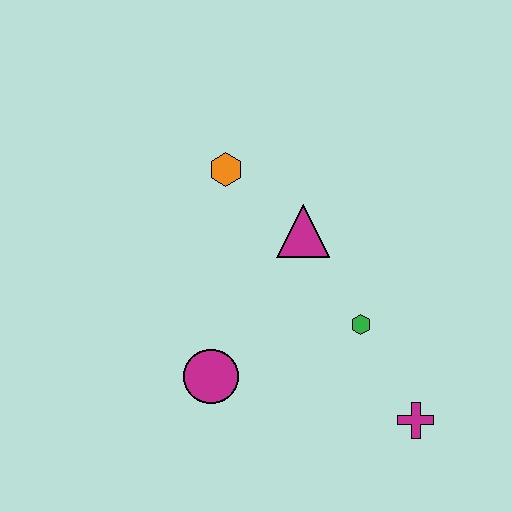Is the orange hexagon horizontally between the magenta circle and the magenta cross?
Yes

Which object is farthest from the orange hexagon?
The magenta cross is farthest from the orange hexagon.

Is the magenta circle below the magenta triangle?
Yes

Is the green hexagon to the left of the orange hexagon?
No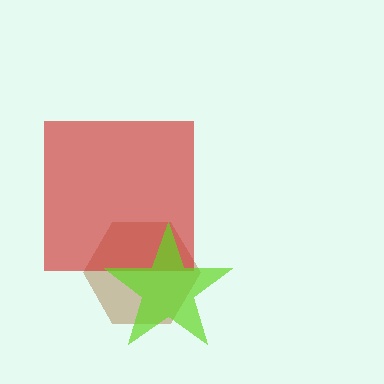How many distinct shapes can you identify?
There are 3 distinct shapes: a brown hexagon, a red square, a lime star.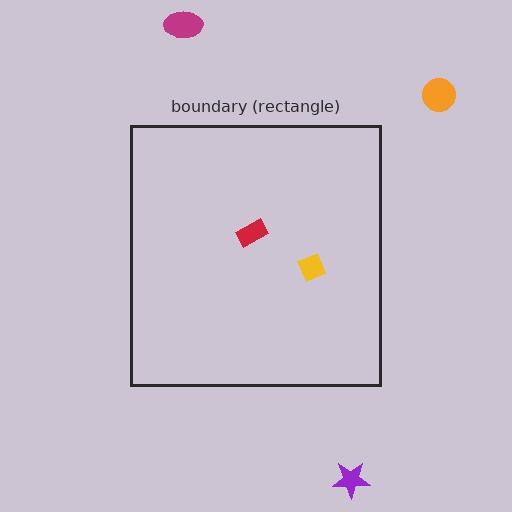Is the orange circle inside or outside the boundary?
Outside.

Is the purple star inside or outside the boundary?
Outside.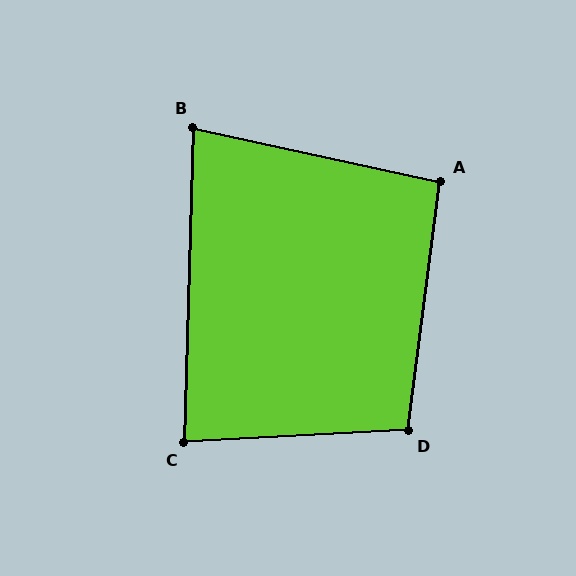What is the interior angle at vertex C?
Approximately 85 degrees (approximately right).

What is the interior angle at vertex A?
Approximately 95 degrees (approximately right).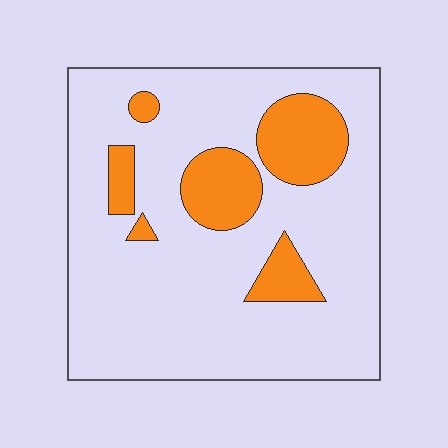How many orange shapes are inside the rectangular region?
6.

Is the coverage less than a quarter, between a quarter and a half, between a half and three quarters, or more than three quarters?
Less than a quarter.